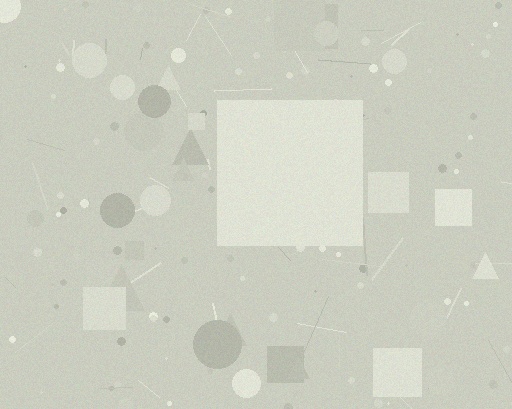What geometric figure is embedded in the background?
A square is embedded in the background.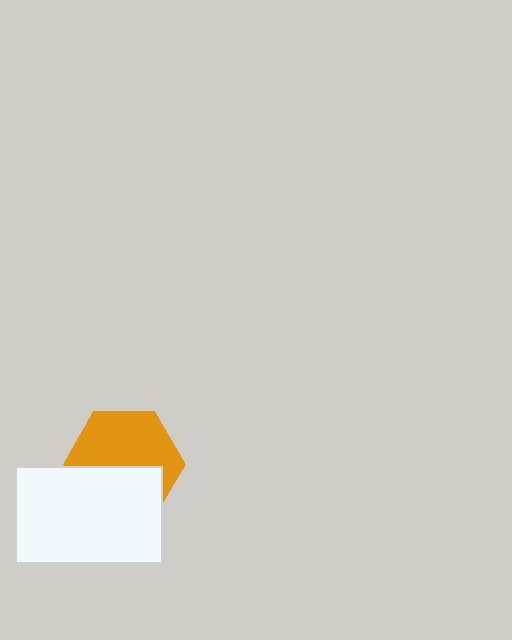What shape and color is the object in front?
The object in front is a white rectangle.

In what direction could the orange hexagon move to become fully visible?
The orange hexagon could move up. That would shift it out from behind the white rectangle entirely.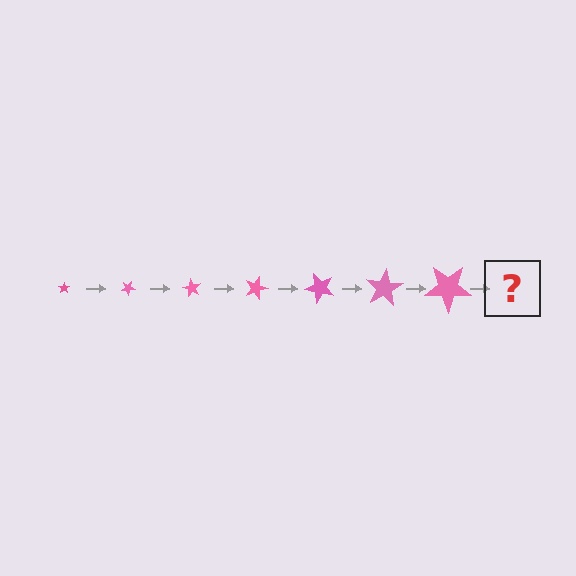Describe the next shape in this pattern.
It should be a star, larger than the previous one and rotated 210 degrees from the start.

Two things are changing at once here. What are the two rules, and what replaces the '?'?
The two rules are that the star grows larger each step and it rotates 30 degrees each step. The '?' should be a star, larger than the previous one and rotated 210 degrees from the start.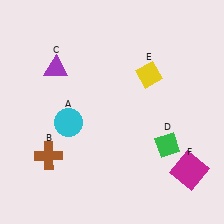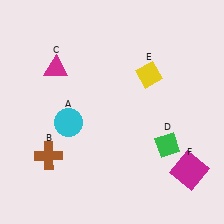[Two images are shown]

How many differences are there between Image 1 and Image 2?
There is 1 difference between the two images.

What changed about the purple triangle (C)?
In Image 1, C is purple. In Image 2, it changed to magenta.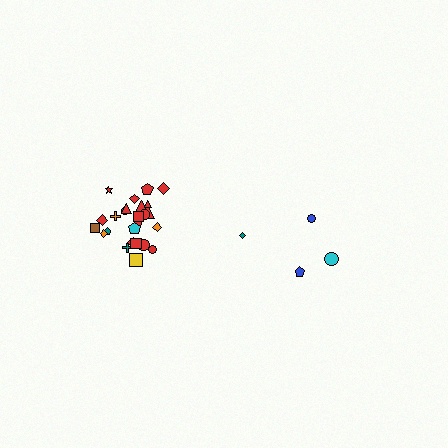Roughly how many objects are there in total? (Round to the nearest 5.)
Roughly 30 objects in total.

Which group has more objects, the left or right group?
The left group.